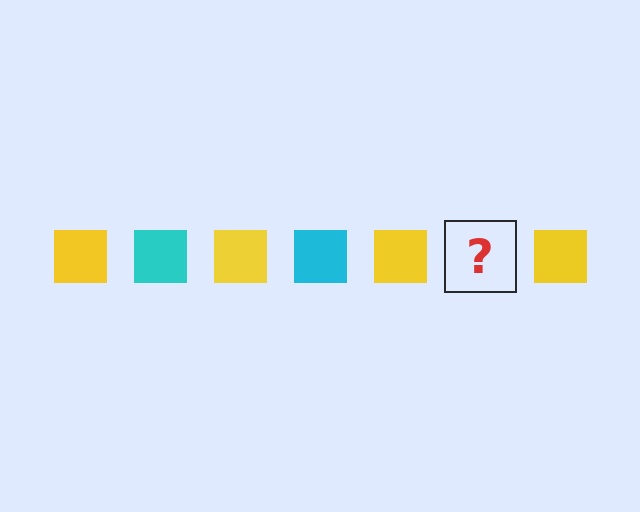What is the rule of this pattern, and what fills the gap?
The rule is that the pattern cycles through yellow, cyan squares. The gap should be filled with a cyan square.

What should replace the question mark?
The question mark should be replaced with a cyan square.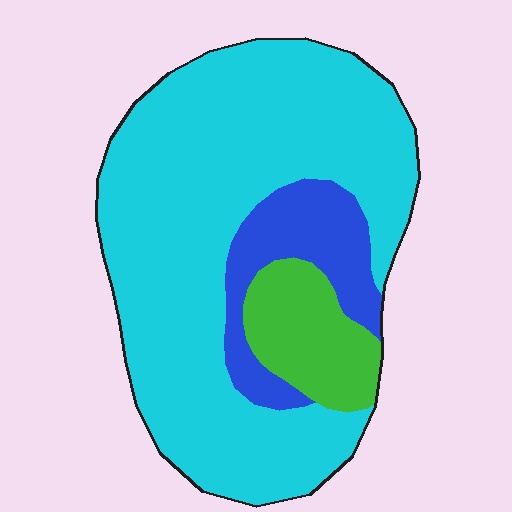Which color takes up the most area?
Cyan, at roughly 75%.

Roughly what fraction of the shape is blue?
Blue covers roughly 15% of the shape.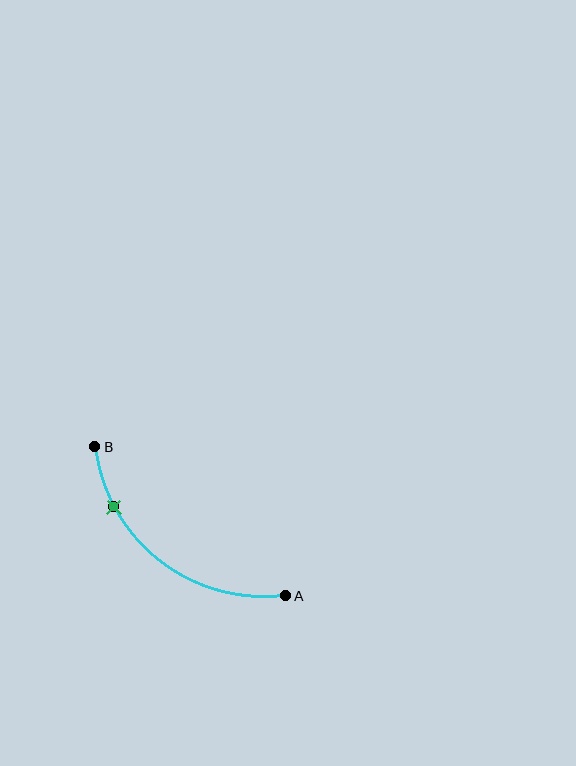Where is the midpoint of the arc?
The arc midpoint is the point on the curve farthest from the straight line joining A and B. It sits below and to the left of that line.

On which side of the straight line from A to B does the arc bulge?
The arc bulges below and to the left of the straight line connecting A and B.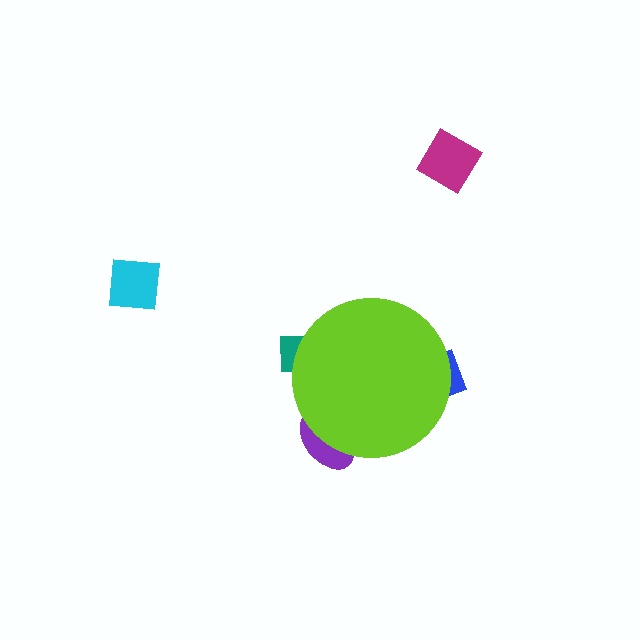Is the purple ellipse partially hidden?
Yes, the purple ellipse is partially hidden behind the lime circle.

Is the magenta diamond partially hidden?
No, the magenta diamond is fully visible.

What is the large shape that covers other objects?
A lime circle.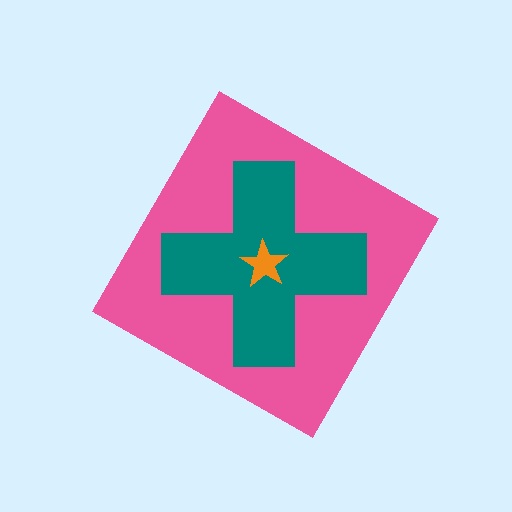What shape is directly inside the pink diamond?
The teal cross.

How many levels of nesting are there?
3.